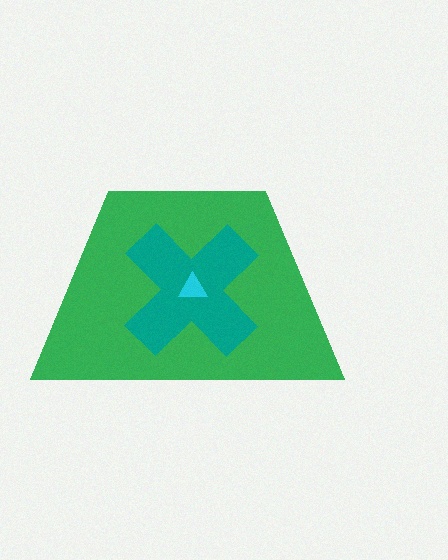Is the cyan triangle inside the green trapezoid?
Yes.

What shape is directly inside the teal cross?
The cyan triangle.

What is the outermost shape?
The green trapezoid.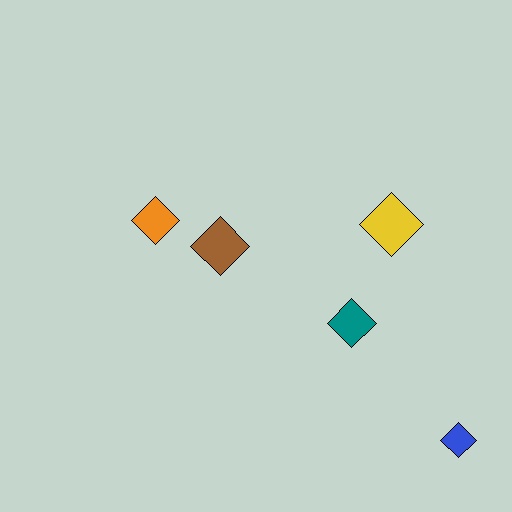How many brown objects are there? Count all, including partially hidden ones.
There is 1 brown object.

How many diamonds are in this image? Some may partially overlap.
There are 5 diamonds.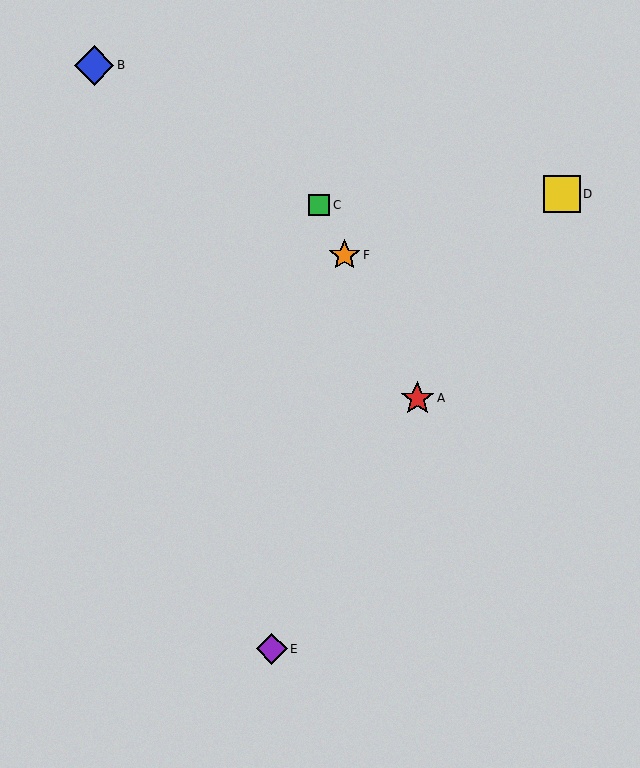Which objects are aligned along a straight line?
Objects A, C, F are aligned along a straight line.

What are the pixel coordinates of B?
Object B is at (94, 65).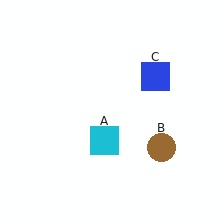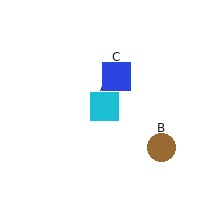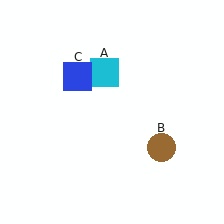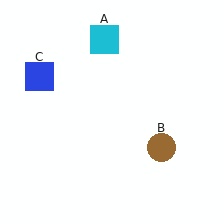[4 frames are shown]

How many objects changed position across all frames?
2 objects changed position: cyan square (object A), blue square (object C).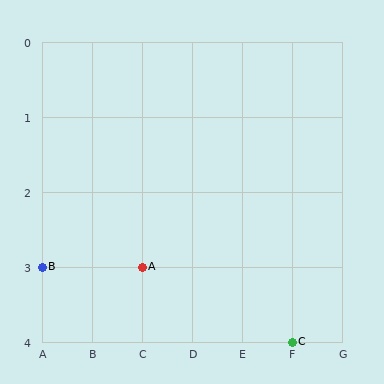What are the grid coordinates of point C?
Point C is at grid coordinates (F, 4).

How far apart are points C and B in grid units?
Points C and B are 5 columns and 1 row apart (about 5.1 grid units diagonally).